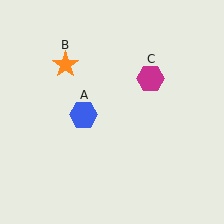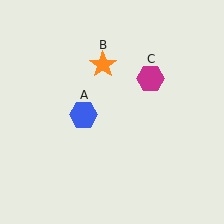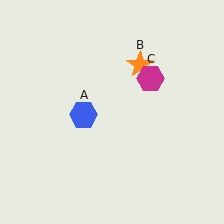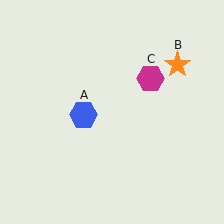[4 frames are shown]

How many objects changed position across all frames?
1 object changed position: orange star (object B).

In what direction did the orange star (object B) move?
The orange star (object B) moved right.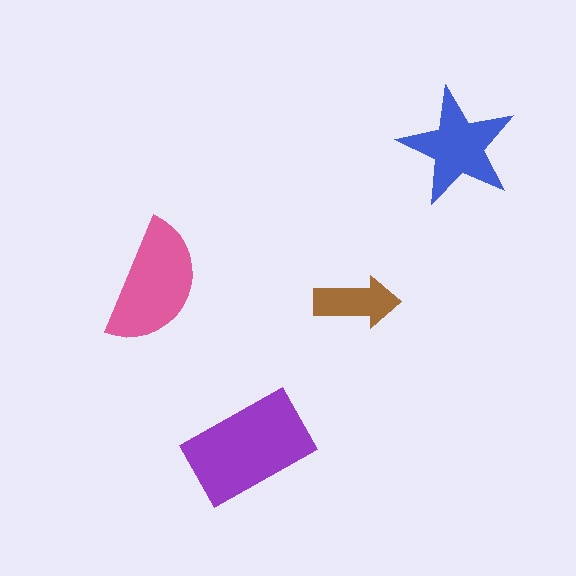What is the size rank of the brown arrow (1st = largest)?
4th.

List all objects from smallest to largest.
The brown arrow, the blue star, the pink semicircle, the purple rectangle.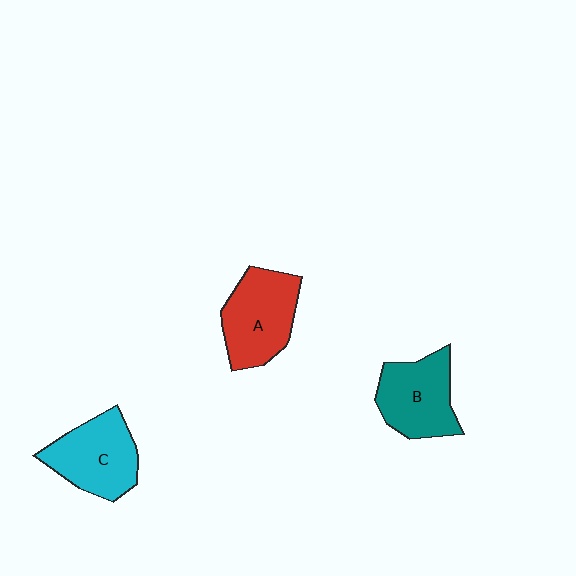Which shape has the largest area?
Shape A (red).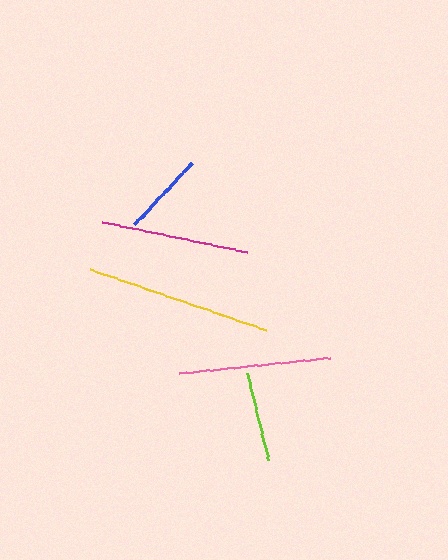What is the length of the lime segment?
The lime segment is approximately 89 pixels long.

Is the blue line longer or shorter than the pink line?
The pink line is longer than the blue line.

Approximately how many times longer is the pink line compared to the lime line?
The pink line is approximately 1.7 times the length of the lime line.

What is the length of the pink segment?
The pink segment is approximately 151 pixels long.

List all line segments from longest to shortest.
From longest to shortest: yellow, pink, magenta, lime, blue.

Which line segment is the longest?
The yellow line is the longest at approximately 186 pixels.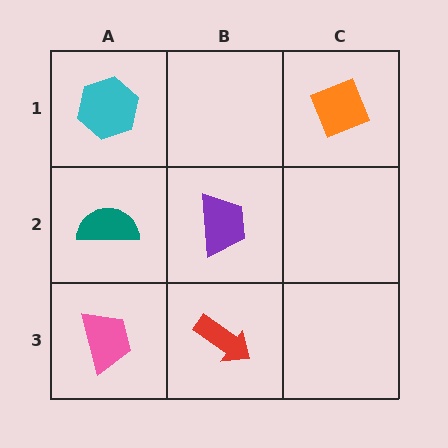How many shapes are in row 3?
2 shapes.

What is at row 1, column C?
An orange diamond.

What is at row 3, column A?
A pink trapezoid.